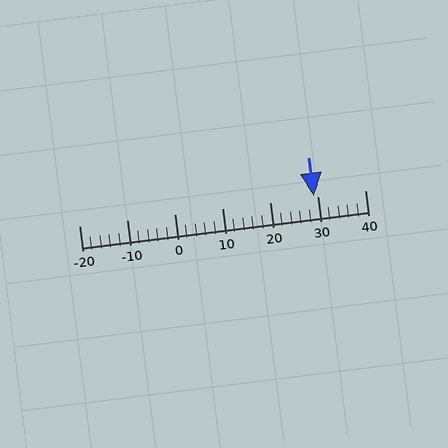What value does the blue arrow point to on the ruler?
The blue arrow points to approximately 29.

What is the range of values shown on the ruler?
The ruler shows values from -20 to 40.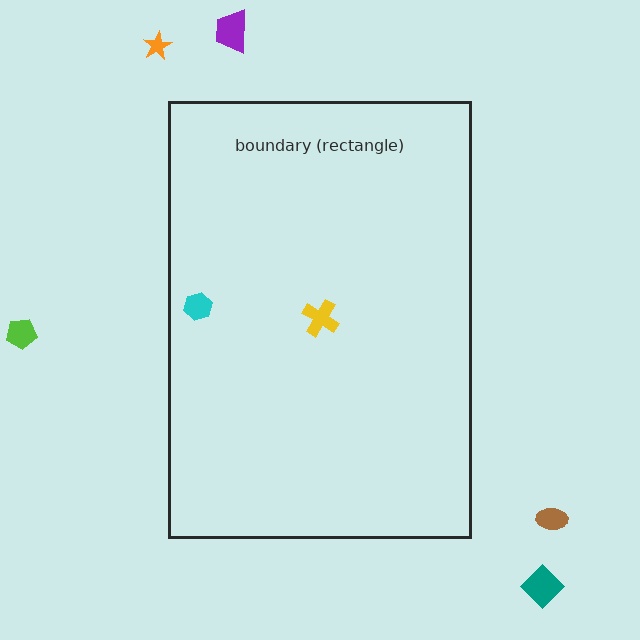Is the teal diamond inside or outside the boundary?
Outside.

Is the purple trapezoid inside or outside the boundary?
Outside.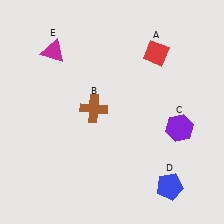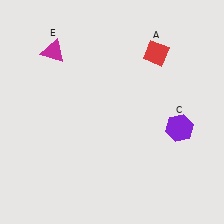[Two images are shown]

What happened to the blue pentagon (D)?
The blue pentagon (D) was removed in Image 2. It was in the bottom-right area of Image 1.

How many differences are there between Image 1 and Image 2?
There are 2 differences between the two images.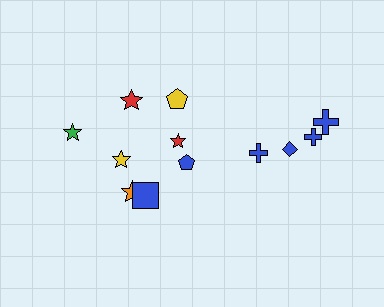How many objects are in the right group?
There are 5 objects.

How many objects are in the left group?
There are 7 objects.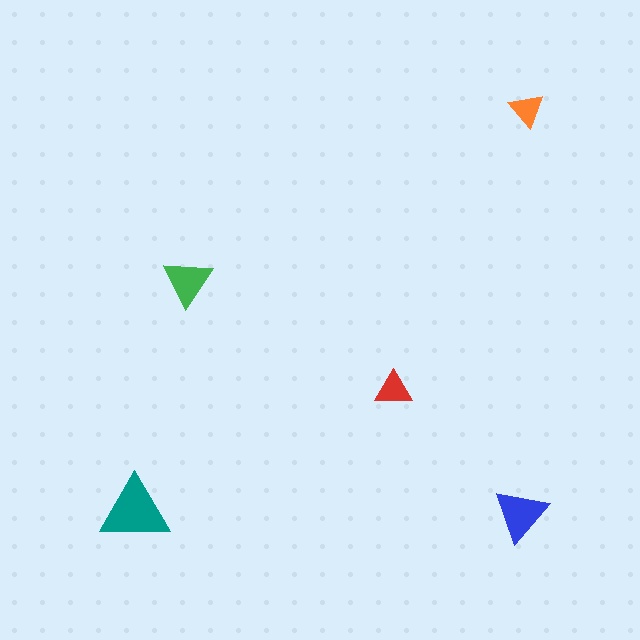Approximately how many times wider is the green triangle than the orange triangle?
About 1.5 times wider.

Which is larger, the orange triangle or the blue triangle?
The blue one.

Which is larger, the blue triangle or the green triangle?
The blue one.